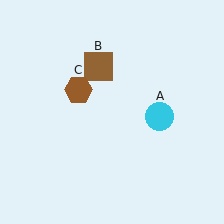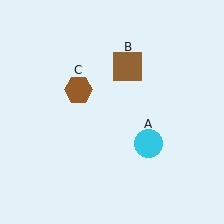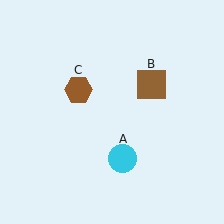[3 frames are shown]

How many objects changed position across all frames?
2 objects changed position: cyan circle (object A), brown square (object B).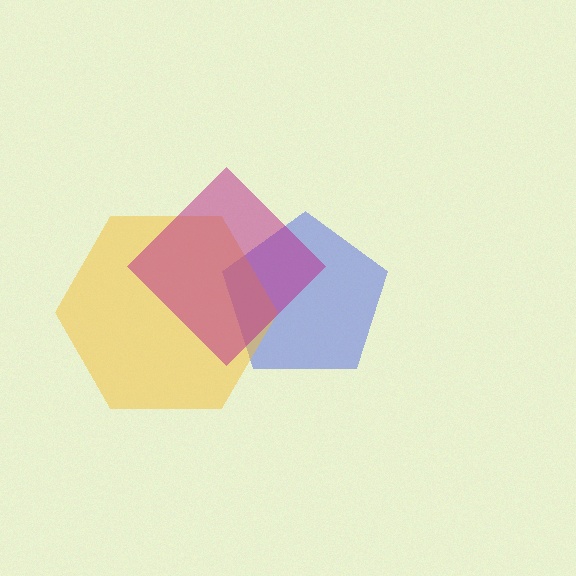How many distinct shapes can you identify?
There are 3 distinct shapes: a blue pentagon, a yellow hexagon, a magenta diamond.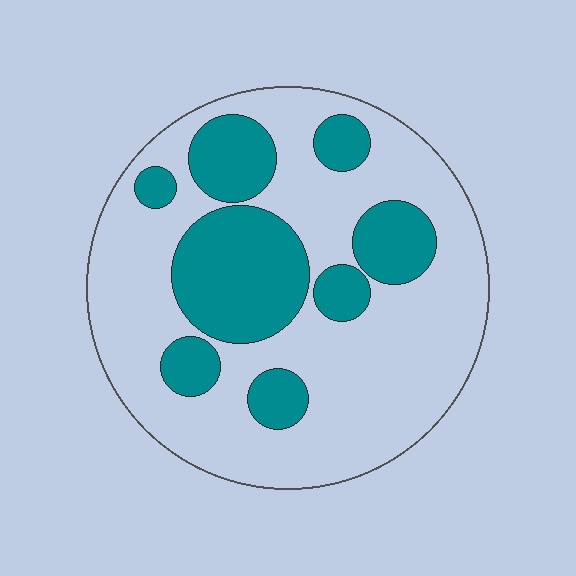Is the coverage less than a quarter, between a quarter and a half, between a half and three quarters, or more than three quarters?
Between a quarter and a half.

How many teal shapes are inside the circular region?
8.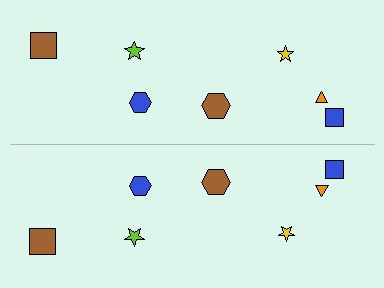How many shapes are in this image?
There are 14 shapes in this image.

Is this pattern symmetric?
Yes, this pattern has bilateral (reflection) symmetry.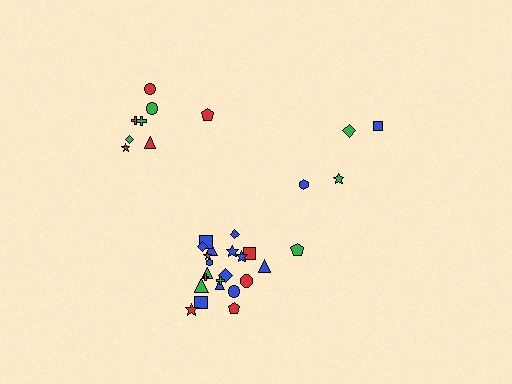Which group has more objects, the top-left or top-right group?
The top-left group.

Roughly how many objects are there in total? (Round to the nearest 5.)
Roughly 35 objects in total.